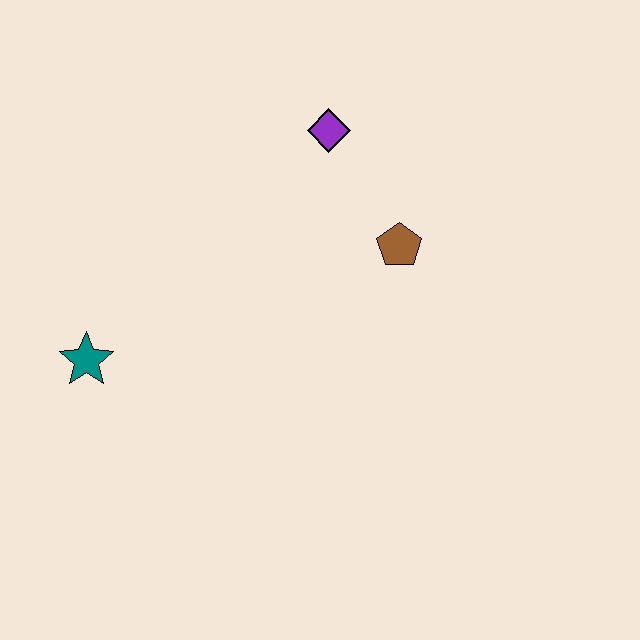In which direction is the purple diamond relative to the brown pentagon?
The purple diamond is above the brown pentagon.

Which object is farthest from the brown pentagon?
The teal star is farthest from the brown pentagon.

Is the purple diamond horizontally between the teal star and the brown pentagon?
Yes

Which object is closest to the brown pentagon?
The purple diamond is closest to the brown pentagon.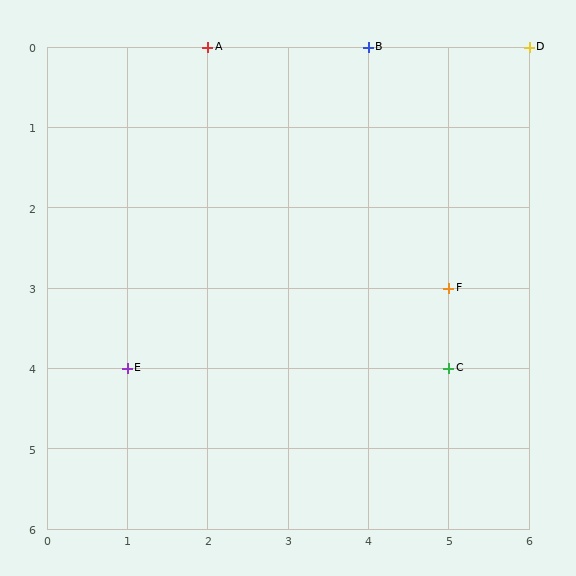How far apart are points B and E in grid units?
Points B and E are 3 columns and 4 rows apart (about 5.0 grid units diagonally).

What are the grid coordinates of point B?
Point B is at grid coordinates (4, 0).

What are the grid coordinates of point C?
Point C is at grid coordinates (5, 4).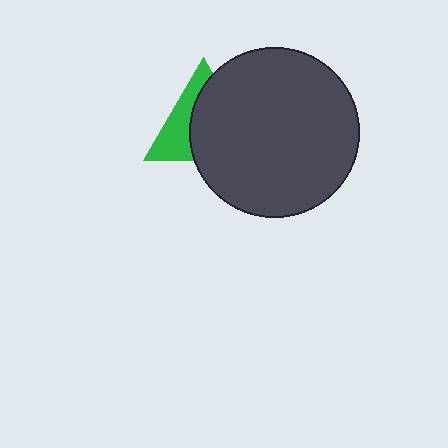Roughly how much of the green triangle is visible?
A small part of it is visible (roughly 39%).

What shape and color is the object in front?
The object in front is a dark gray circle.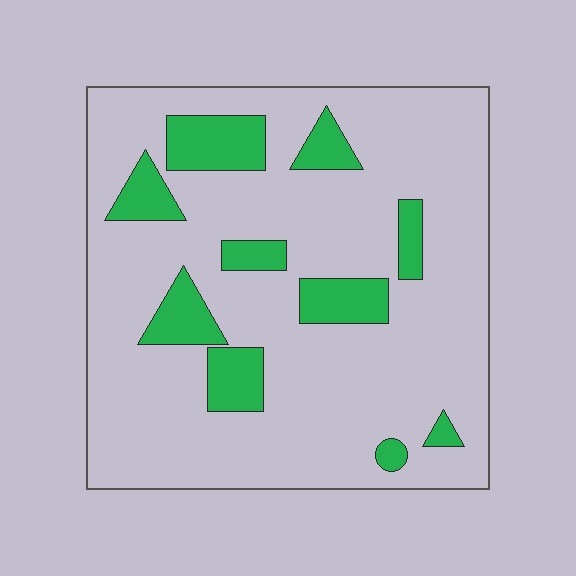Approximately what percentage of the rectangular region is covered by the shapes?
Approximately 15%.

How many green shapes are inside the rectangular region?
10.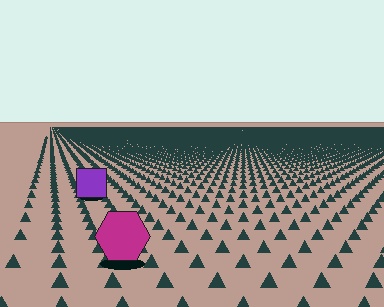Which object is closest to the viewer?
The magenta hexagon is closest. The texture marks near it are larger and more spread out.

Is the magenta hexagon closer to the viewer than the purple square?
Yes. The magenta hexagon is closer — you can tell from the texture gradient: the ground texture is coarser near it.